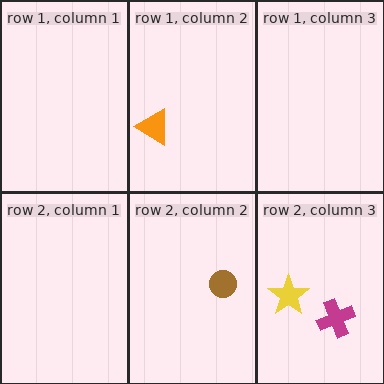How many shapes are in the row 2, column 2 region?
1.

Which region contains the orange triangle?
The row 1, column 2 region.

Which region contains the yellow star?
The row 2, column 3 region.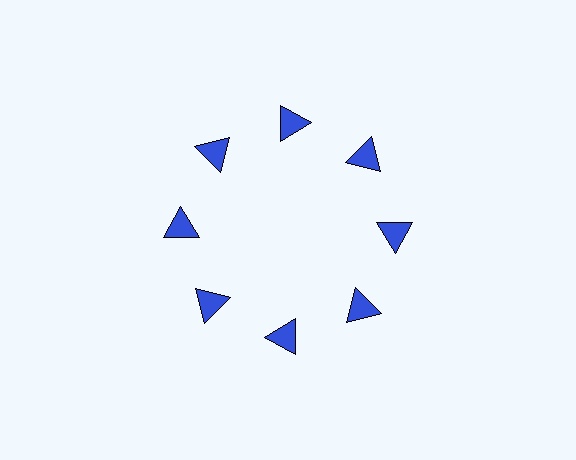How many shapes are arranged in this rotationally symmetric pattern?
There are 8 shapes, arranged in 8 groups of 1.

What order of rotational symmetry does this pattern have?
This pattern has 8-fold rotational symmetry.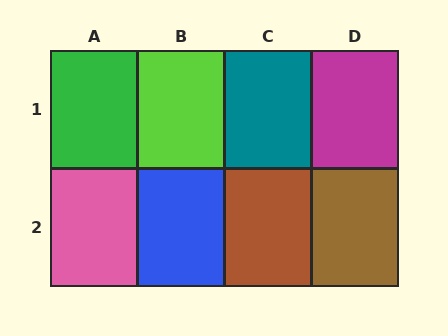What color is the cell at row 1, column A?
Green.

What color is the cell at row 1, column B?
Lime.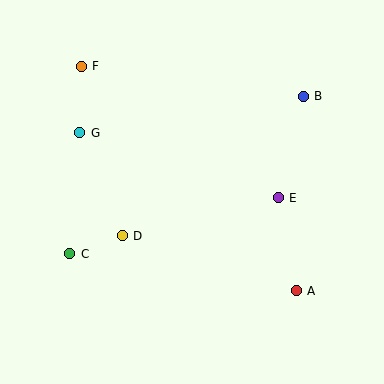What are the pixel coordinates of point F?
Point F is at (81, 66).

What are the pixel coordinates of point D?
Point D is at (122, 236).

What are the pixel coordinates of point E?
Point E is at (278, 198).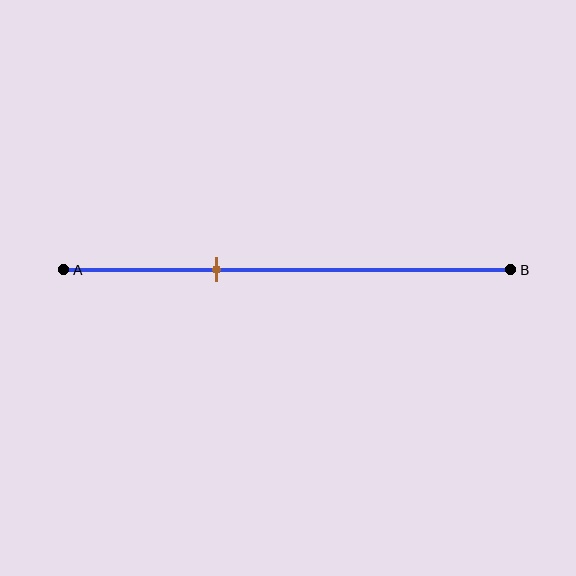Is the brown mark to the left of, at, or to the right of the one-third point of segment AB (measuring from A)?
The brown mark is approximately at the one-third point of segment AB.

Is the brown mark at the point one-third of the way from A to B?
Yes, the mark is approximately at the one-third point.